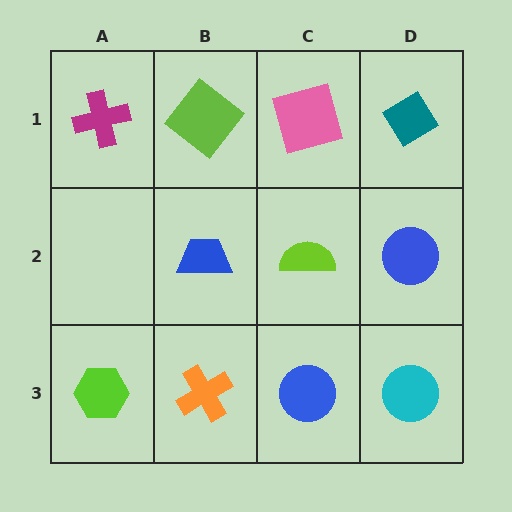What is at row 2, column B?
A blue trapezoid.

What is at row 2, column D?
A blue circle.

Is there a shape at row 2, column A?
No, that cell is empty.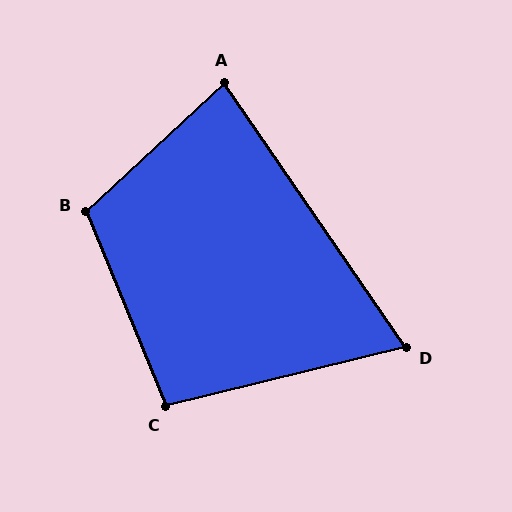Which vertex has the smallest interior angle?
D, at approximately 69 degrees.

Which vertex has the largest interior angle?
B, at approximately 111 degrees.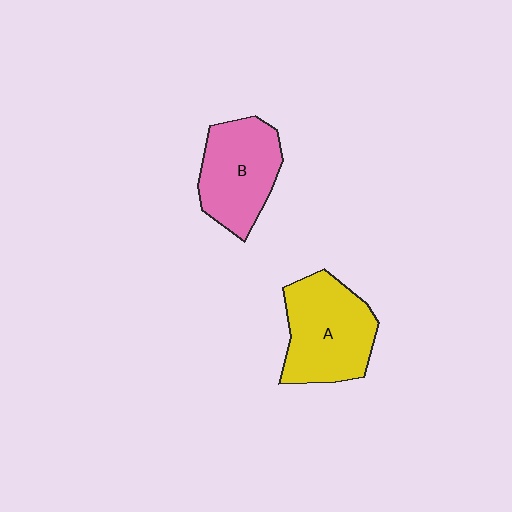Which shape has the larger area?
Shape A (yellow).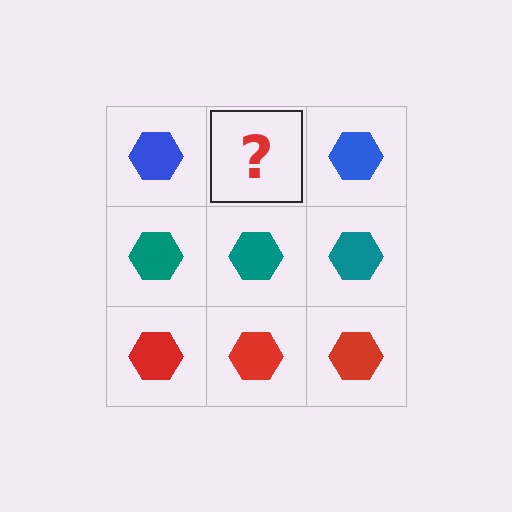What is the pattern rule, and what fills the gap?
The rule is that each row has a consistent color. The gap should be filled with a blue hexagon.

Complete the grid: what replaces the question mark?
The question mark should be replaced with a blue hexagon.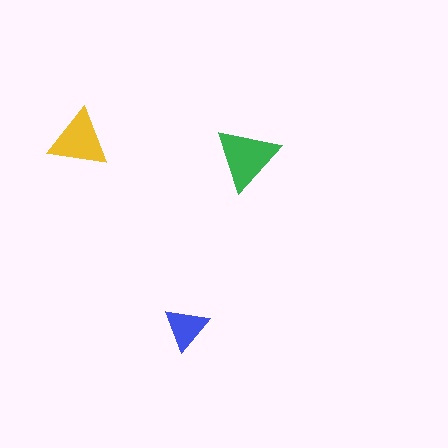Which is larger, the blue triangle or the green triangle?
The green one.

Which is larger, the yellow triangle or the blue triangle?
The yellow one.